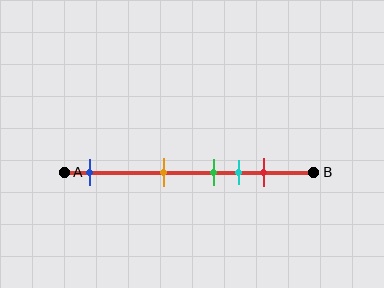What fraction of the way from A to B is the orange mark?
The orange mark is approximately 40% (0.4) of the way from A to B.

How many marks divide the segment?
There are 5 marks dividing the segment.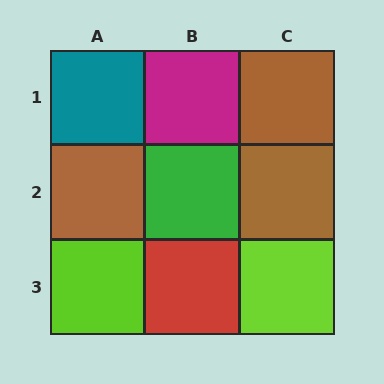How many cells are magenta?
1 cell is magenta.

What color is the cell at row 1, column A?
Teal.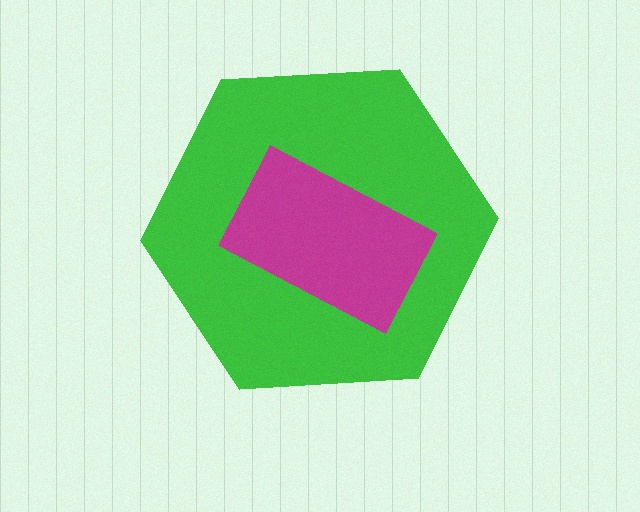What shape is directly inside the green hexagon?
The magenta rectangle.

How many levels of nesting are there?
2.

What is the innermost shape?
The magenta rectangle.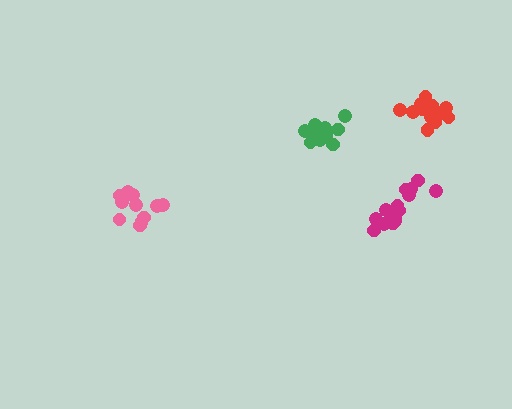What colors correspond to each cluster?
The clusters are colored: red, green, magenta, pink.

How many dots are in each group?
Group 1: 12 dots, Group 2: 11 dots, Group 3: 15 dots, Group 4: 12 dots (50 total).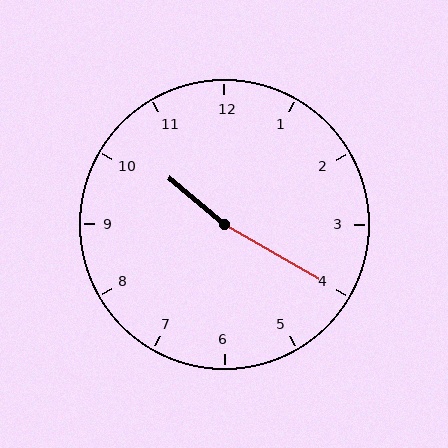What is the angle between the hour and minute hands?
Approximately 170 degrees.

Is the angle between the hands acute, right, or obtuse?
It is obtuse.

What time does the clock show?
10:20.